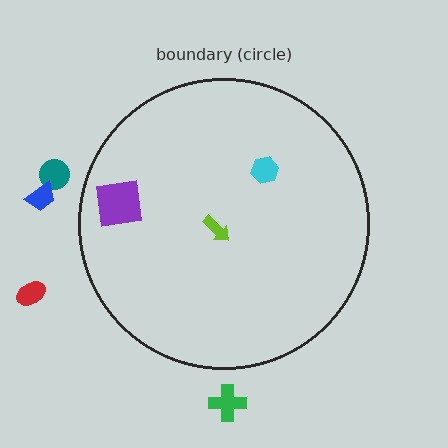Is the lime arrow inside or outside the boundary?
Inside.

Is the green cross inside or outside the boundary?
Outside.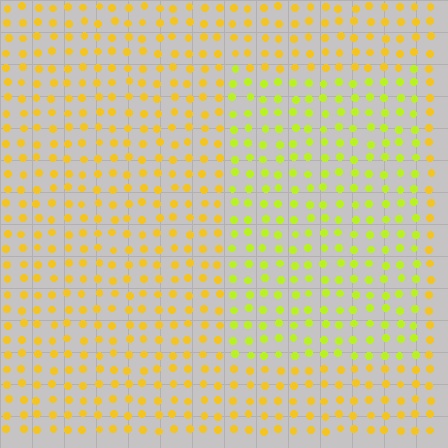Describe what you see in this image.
The image is filled with small yellow elements in a uniform arrangement. A rectangle-shaped region is visible where the elements are tinted to a slightly different hue, forming a subtle color boundary.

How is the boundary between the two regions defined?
The boundary is defined purely by a slight shift in hue (about 30 degrees). Spacing, size, and orientation are identical on both sides.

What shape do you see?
I see a rectangle.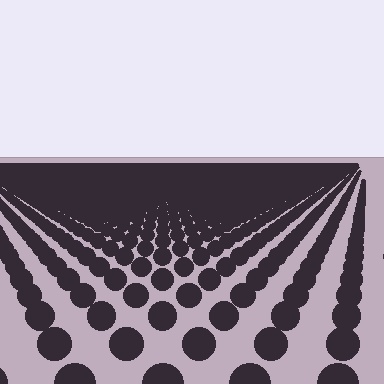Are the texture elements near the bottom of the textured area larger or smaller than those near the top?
Larger. Near the bottom, elements are closer to the viewer and appear at a bigger on-screen size.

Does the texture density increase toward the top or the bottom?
Density increases toward the top.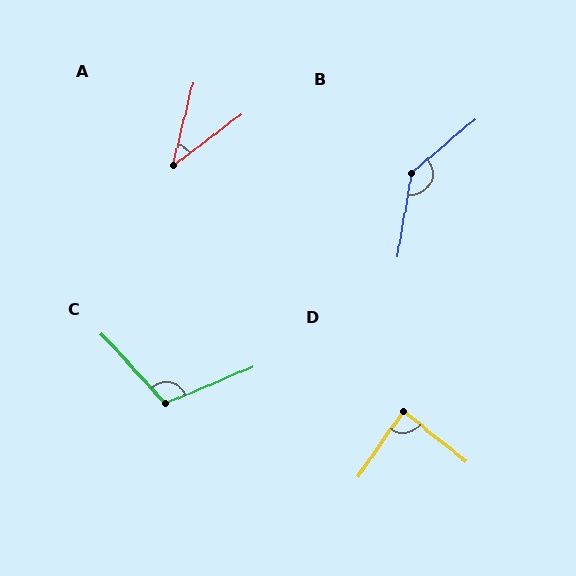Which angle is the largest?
B, at approximately 140 degrees.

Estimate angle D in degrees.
Approximately 86 degrees.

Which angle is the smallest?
A, at approximately 39 degrees.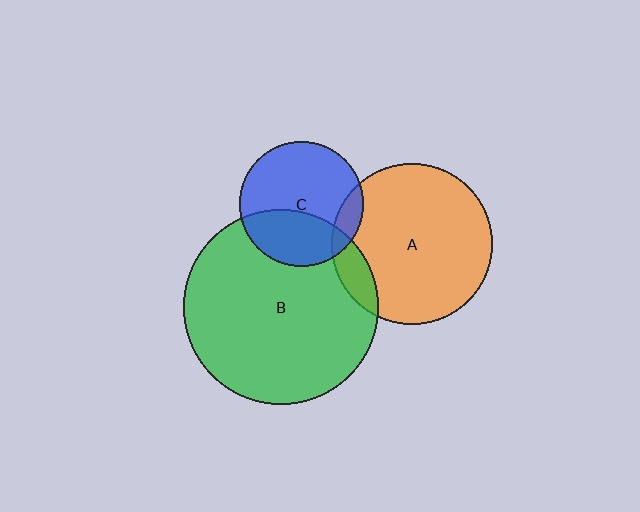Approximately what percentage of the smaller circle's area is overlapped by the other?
Approximately 10%.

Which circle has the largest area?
Circle B (green).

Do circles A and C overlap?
Yes.